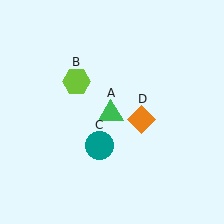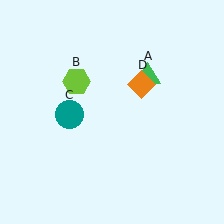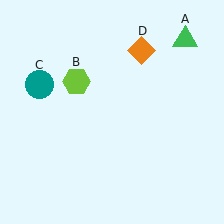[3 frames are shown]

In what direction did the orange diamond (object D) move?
The orange diamond (object D) moved up.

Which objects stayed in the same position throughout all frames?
Lime hexagon (object B) remained stationary.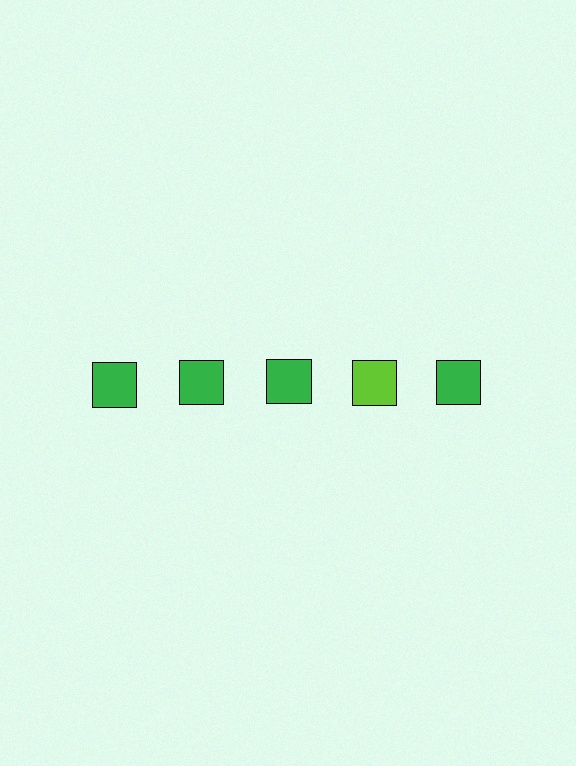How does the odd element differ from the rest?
It has a different color: lime instead of green.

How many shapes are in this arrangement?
There are 5 shapes arranged in a grid pattern.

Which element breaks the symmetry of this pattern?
The lime square in the top row, second from right column breaks the symmetry. All other shapes are green squares.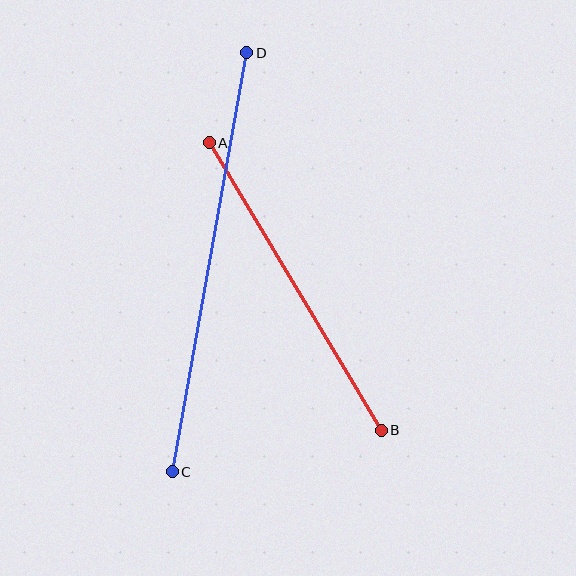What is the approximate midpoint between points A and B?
The midpoint is at approximately (295, 287) pixels.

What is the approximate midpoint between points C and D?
The midpoint is at approximately (209, 262) pixels.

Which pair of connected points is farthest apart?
Points C and D are farthest apart.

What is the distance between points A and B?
The distance is approximately 335 pixels.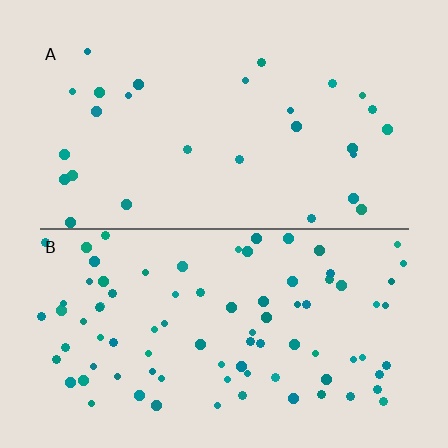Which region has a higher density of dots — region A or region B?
B (the bottom).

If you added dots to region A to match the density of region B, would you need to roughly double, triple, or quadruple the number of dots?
Approximately triple.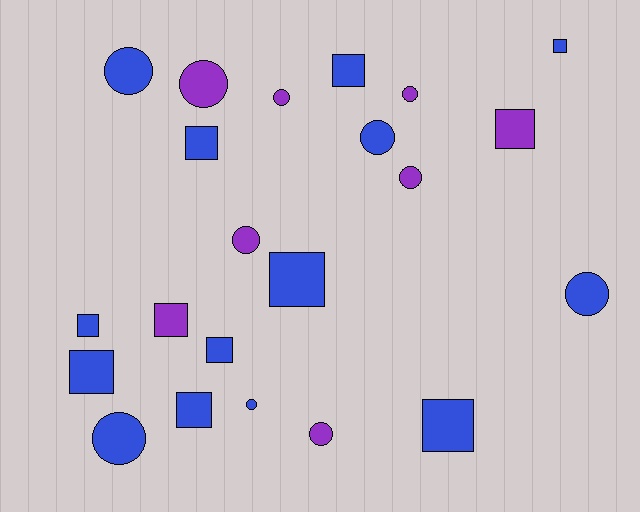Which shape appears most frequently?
Square, with 11 objects.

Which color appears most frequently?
Blue, with 14 objects.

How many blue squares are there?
There are 9 blue squares.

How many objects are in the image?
There are 22 objects.